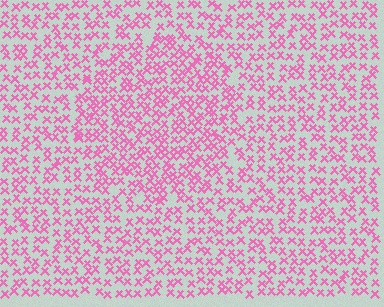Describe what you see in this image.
The image contains small pink elements arranged at two different densities. A circle-shaped region is visible where the elements are more densely packed than the surrounding area.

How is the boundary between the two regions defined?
The boundary is defined by a change in element density (approximately 1.5x ratio). All elements are the same color, size, and shape.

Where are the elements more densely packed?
The elements are more densely packed inside the circle boundary.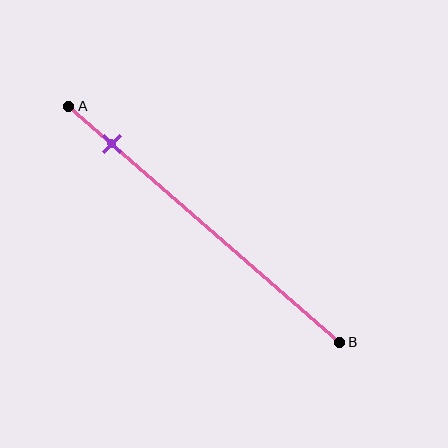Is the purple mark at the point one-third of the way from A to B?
No, the mark is at about 15% from A, not at the 33% one-third point.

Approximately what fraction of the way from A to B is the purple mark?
The purple mark is approximately 15% of the way from A to B.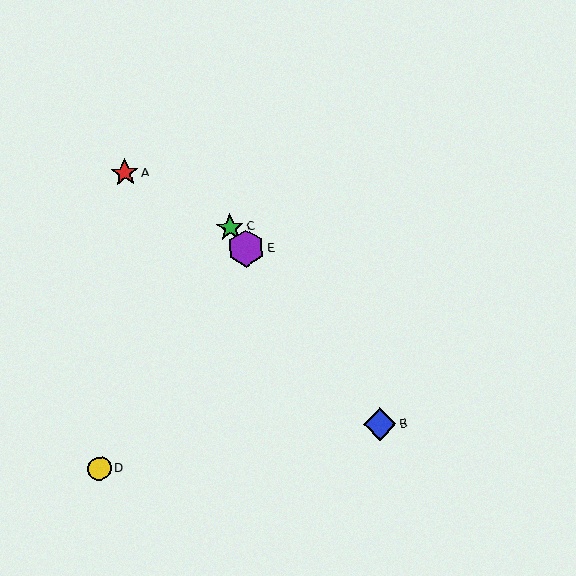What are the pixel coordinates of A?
Object A is at (125, 173).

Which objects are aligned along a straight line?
Objects B, C, E are aligned along a straight line.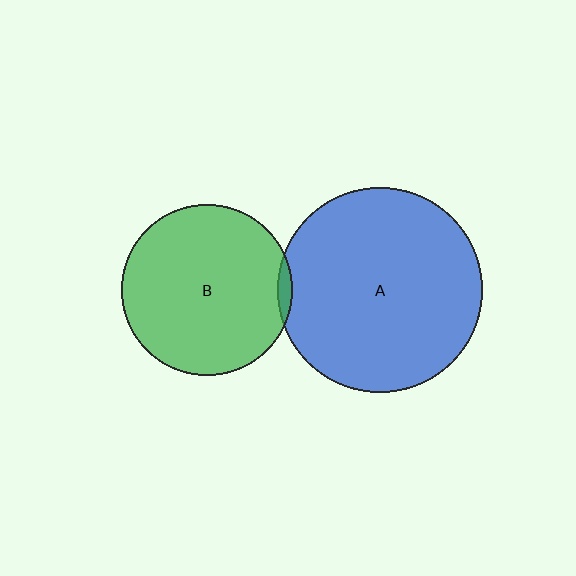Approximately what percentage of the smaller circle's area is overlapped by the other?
Approximately 5%.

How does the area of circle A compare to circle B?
Approximately 1.4 times.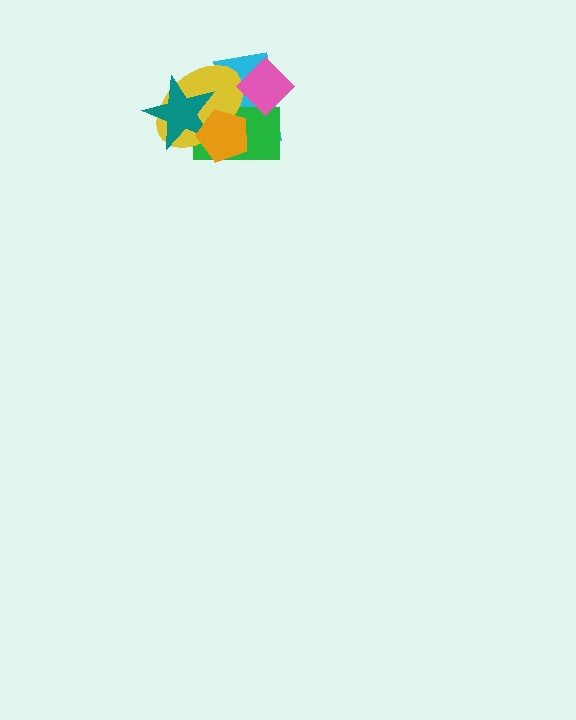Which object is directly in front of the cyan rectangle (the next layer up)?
The green rectangle is directly in front of the cyan rectangle.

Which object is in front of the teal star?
The orange pentagon is in front of the teal star.